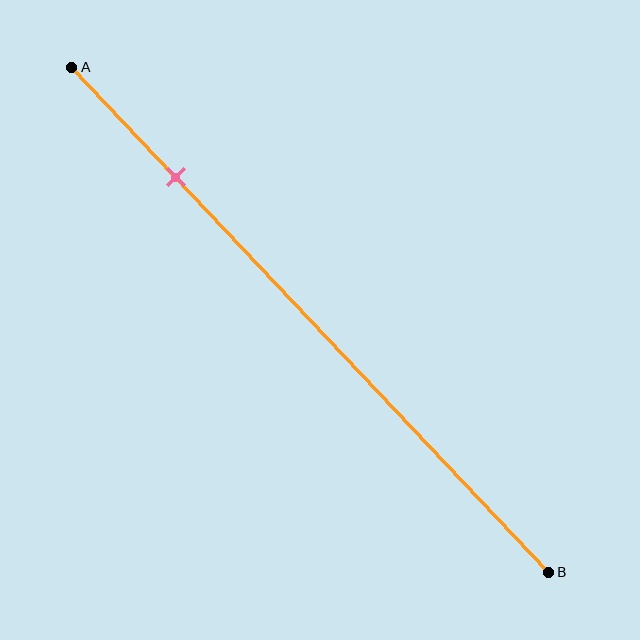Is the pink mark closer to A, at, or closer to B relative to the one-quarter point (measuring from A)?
The pink mark is closer to point A than the one-quarter point of segment AB.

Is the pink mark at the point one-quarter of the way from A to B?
No, the mark is at about 20% from A, not at the 25% one-quarter point.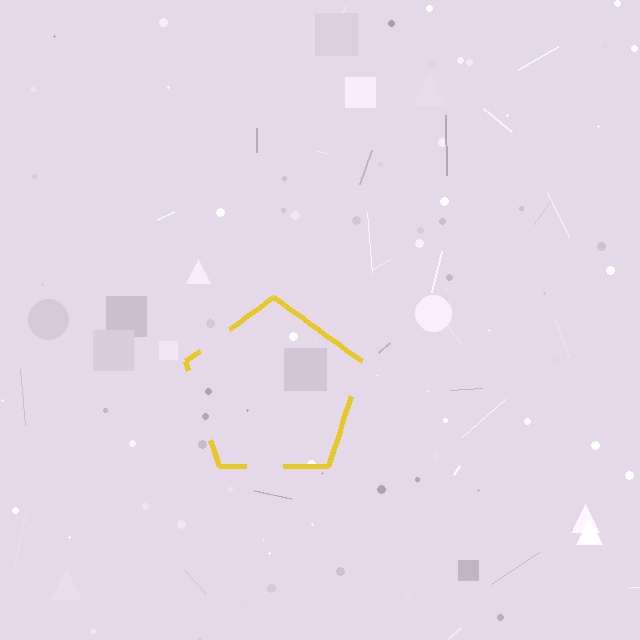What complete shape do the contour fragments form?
The contour fragments form a pentagon.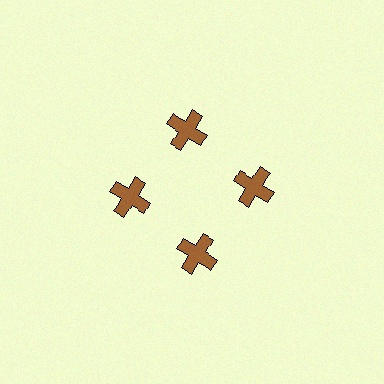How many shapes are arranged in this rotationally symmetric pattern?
There are 4 shapes, arranged in 4 groups of 1.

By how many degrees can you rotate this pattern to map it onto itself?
The pattern maps onto itself every 90 degrees of rotation.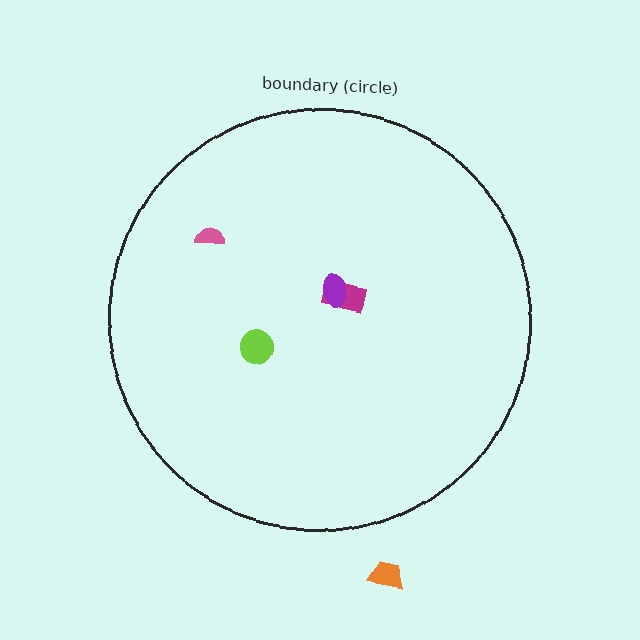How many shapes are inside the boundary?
4 inside, 1 outside.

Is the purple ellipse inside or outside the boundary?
Inside.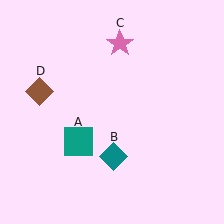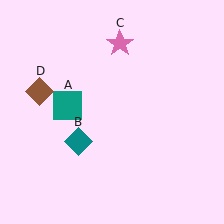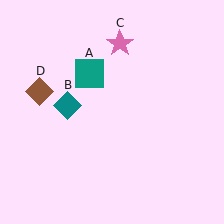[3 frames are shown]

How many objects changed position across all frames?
2 objects changed position: teal square (object A), teal diamond (object B).